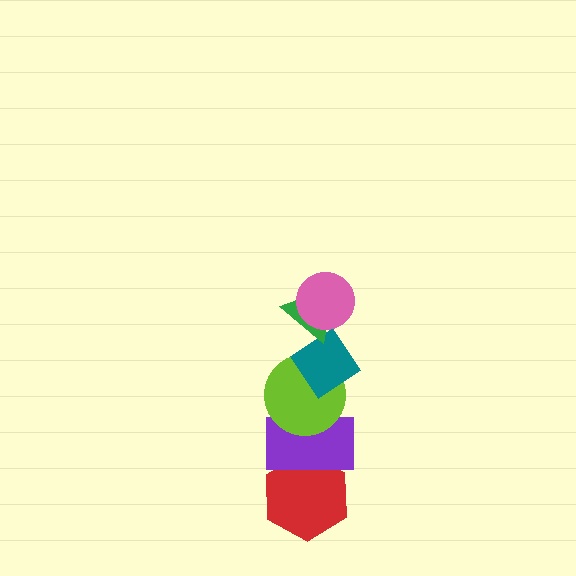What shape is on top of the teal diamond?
The green triangle is on top of the teal diamond.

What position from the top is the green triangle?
The green triangle is 2nd from the top.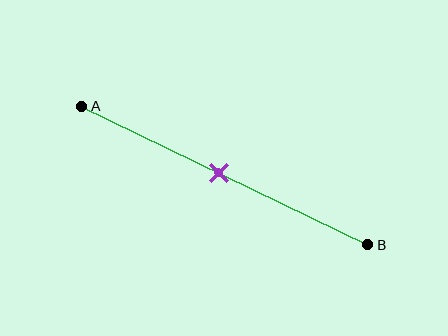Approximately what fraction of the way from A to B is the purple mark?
The purple mark is approximately 50% of the way from A to B.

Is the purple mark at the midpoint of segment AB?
Yes, the mark is approximately at the midpoint.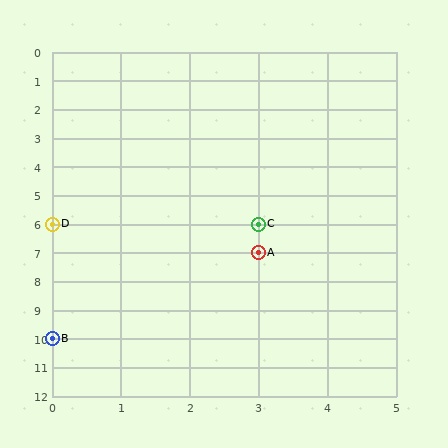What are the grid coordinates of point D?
Point D is at grid coordinates (0, 6).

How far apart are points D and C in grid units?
Points D and C are 3 columns apart.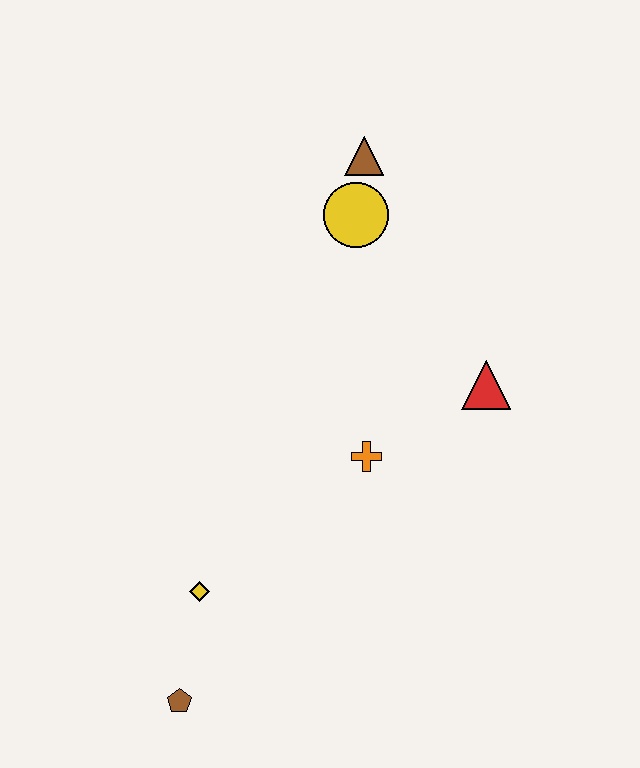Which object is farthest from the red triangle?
The brown pentagon is farthest from the red triangle.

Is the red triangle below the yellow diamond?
No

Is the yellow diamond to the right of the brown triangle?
No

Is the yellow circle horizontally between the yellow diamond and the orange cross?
Yes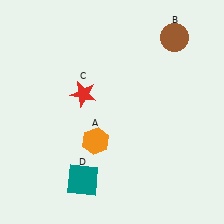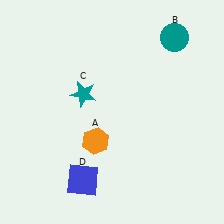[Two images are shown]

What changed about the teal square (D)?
In Image 1, D is teal. In Image 2, it changed to blue.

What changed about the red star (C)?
In Image 1, C is red. In Image 2, it changed to teal.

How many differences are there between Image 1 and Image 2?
There are 3 differences between the two images.